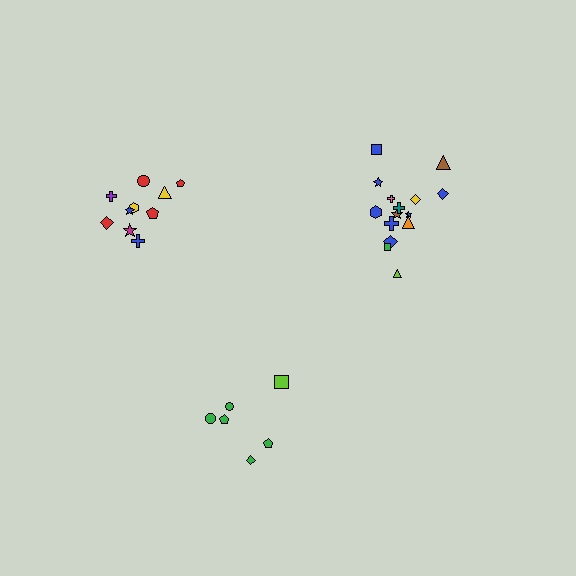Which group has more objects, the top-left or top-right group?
The top-right group.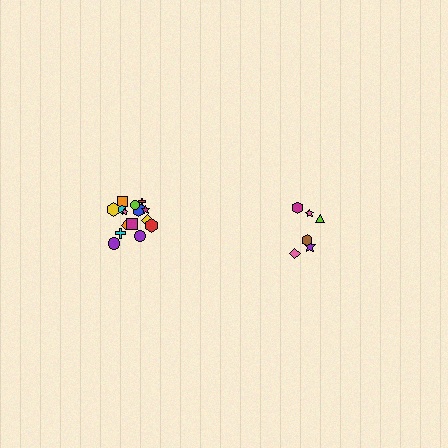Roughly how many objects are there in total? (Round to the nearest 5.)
Roughly 20 objects in total.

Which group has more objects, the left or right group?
The left group.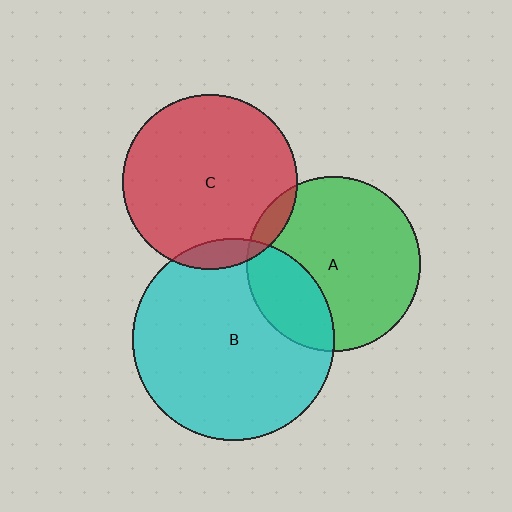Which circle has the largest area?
Circle B (cyan).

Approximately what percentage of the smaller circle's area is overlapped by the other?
Approximately 10%.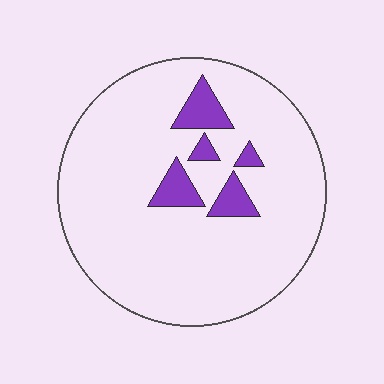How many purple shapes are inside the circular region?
5.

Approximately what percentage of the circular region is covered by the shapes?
Approximately 10%.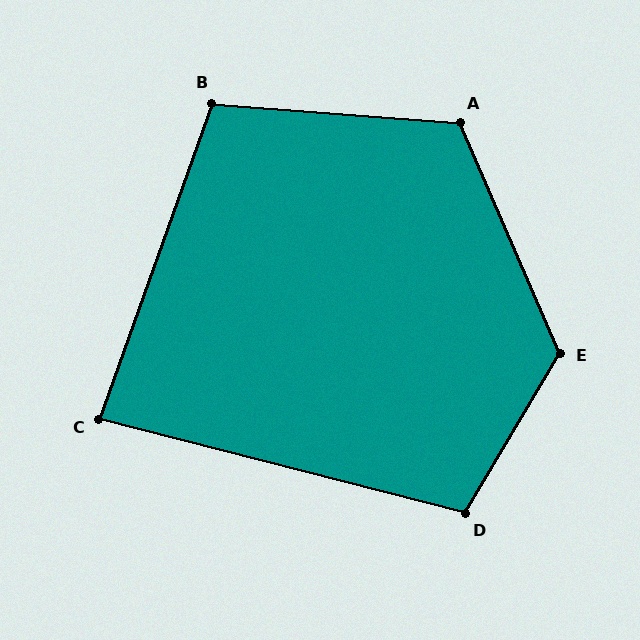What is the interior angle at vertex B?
Approximately 105 degrees (obtuse).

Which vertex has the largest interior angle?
E, at approximately 126 degrees.